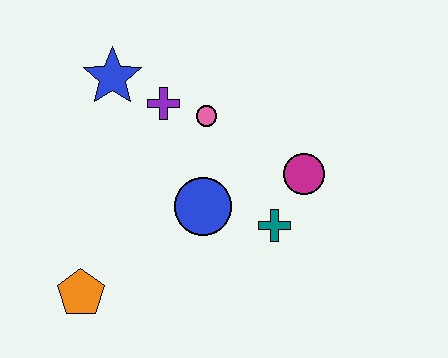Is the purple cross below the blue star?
Yes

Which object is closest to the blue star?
The purple cross is closest to the blue star.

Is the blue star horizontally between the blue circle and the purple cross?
No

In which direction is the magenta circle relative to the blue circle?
The magenta circle is to the right of the blue circle.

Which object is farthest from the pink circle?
The orange pentagon is farthest from the pink circle.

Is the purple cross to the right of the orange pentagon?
Yes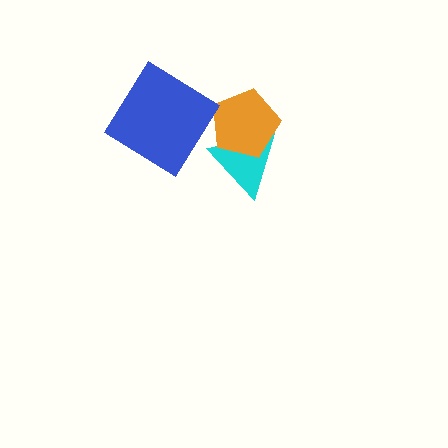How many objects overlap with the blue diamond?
0 objects overlap with the blue diamond.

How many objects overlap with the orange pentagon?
1 object overlaps with the orange pentagon.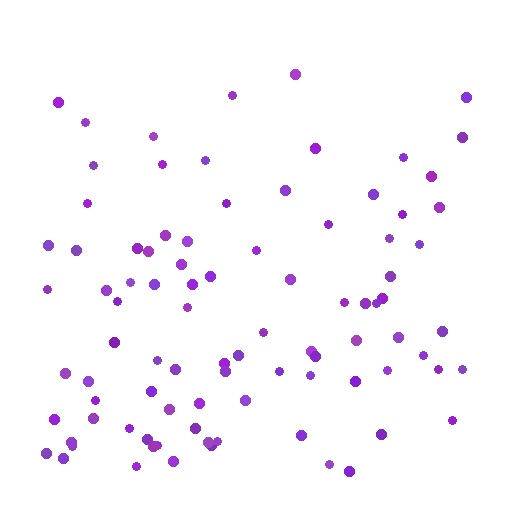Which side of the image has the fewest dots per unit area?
The top.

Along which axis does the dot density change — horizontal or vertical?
Vertical.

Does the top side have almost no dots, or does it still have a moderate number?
Still a moderate number, just noticeably fewer than the bottom.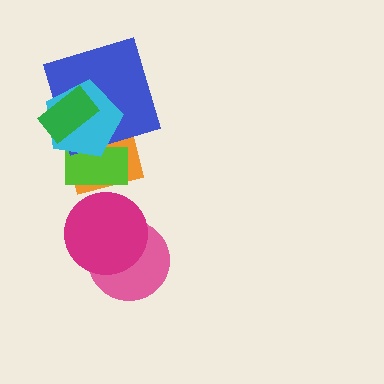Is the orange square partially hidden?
Yes, it is partially covered by another shape.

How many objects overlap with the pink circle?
1 object overlaps with the pink circle.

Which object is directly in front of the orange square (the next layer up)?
The lime rectangle is directly in front of the orange square.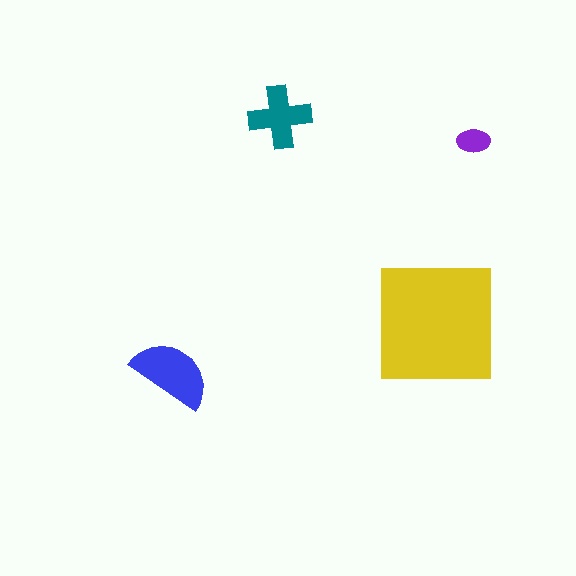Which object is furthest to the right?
The purple ellipse is rightmost.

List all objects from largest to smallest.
The yellow square, the blue semicircle, the teal cross, the purple ellipse.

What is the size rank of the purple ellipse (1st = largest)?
4th.